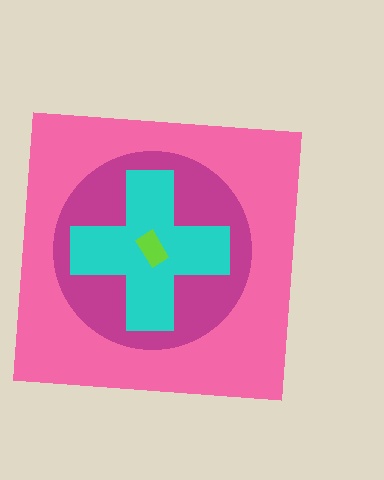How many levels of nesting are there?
4.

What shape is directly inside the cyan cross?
The lime rectangle.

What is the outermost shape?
The pink square.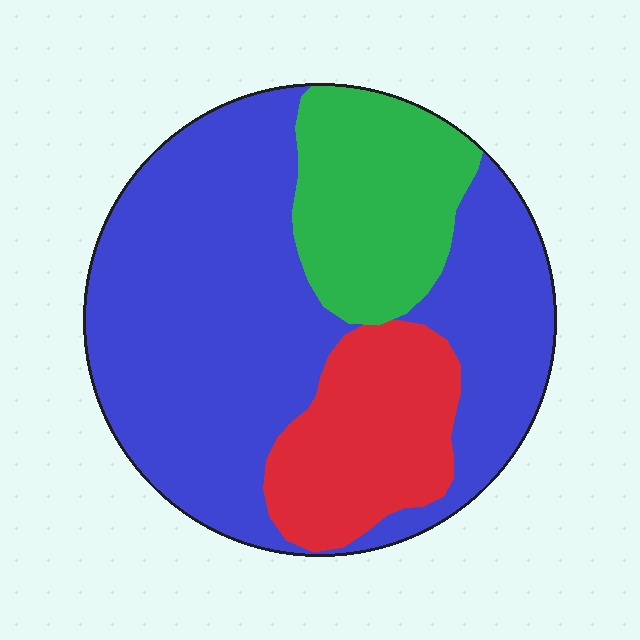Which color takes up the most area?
Blue, at roughly 60%.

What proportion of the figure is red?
Red covers 18% of the figure.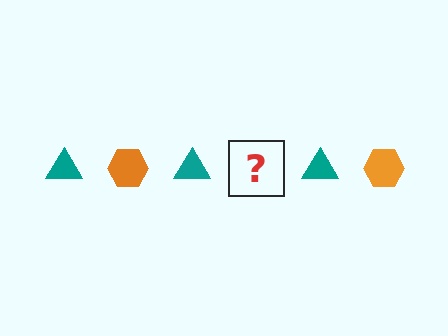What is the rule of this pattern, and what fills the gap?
The rule is that the pattern alternates between teal triangle and orange hexagon. The gap should be filled with an orange hexagon.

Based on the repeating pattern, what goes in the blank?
The blank should be an orange hexagon.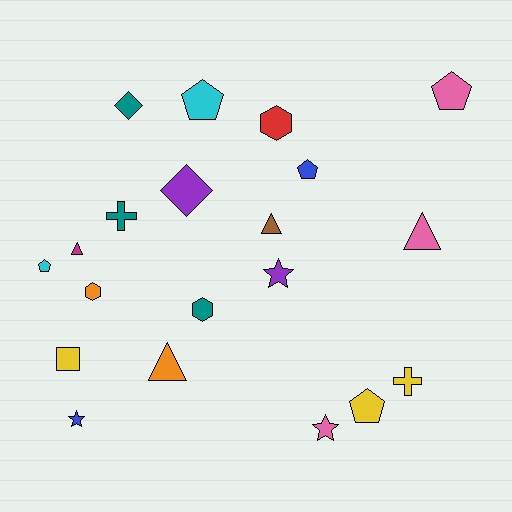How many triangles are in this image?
There are 4 triangles.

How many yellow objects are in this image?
There are 3 yellow objects.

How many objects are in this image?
There are 20 objects.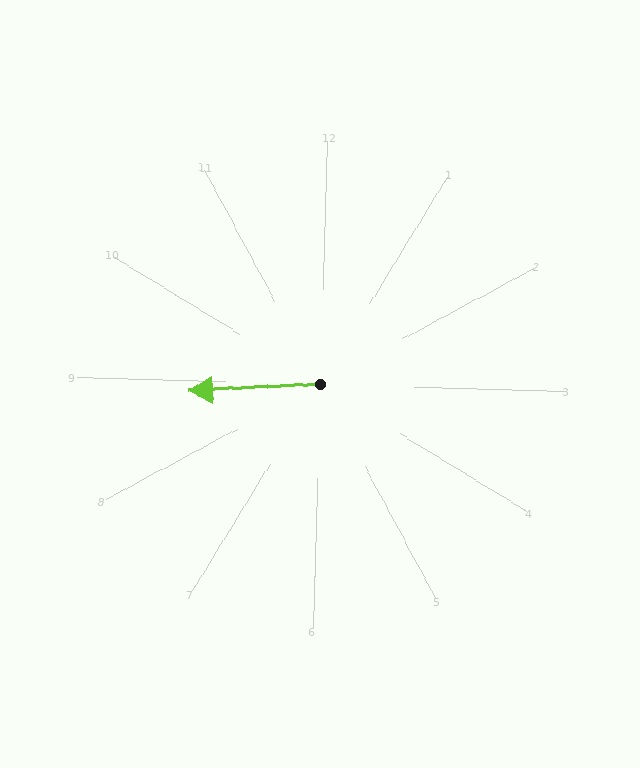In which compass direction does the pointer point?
West.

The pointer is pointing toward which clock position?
Roughly 9 o'clock.